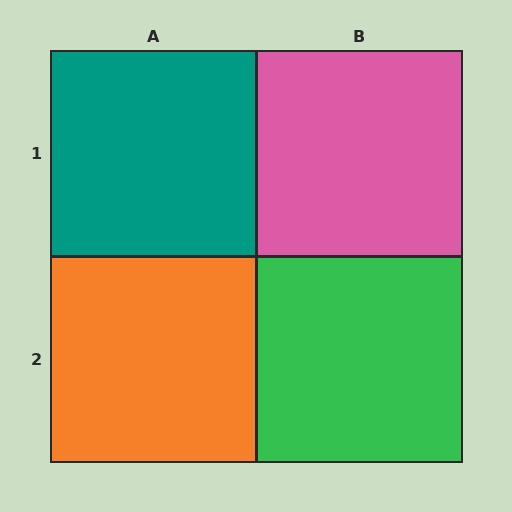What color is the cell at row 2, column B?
Green.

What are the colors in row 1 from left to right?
Teal, pink.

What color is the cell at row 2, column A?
Orange.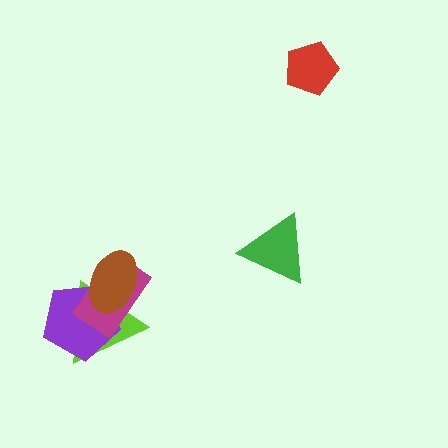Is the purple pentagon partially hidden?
Yes, it is partially covered by another shape.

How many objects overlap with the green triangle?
0 objects overlap with the green triangle.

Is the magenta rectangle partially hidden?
Yes, it is partially covered by another shape.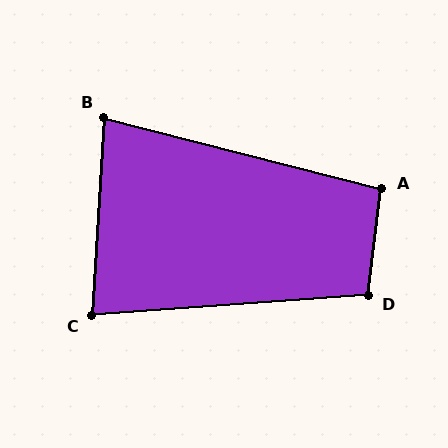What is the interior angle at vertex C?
Approximately 82 degrees (acute).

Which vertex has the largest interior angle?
D, at approximately 101 degrees.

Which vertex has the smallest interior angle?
B, at approximately 79 degrees.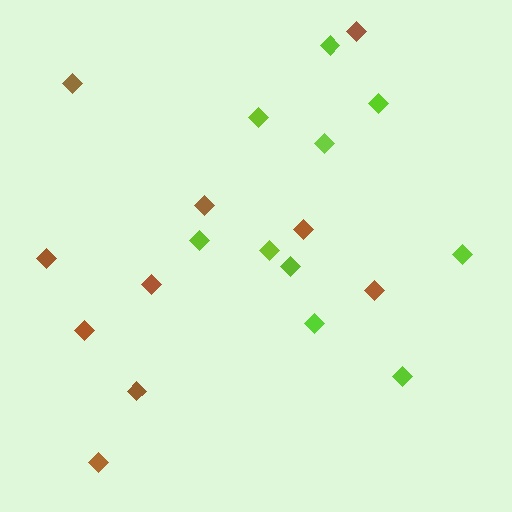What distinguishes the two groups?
There are 2 groups: one group of lime diamonds (10) and one group of brown diamonds (10).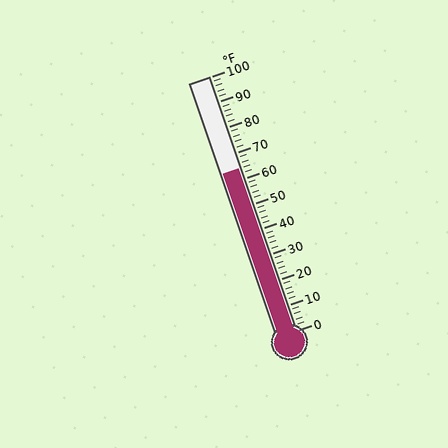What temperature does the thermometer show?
The thermometer shows approximately 64°F.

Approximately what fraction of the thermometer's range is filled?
The thermometer is filled to approximately 65% of its range.